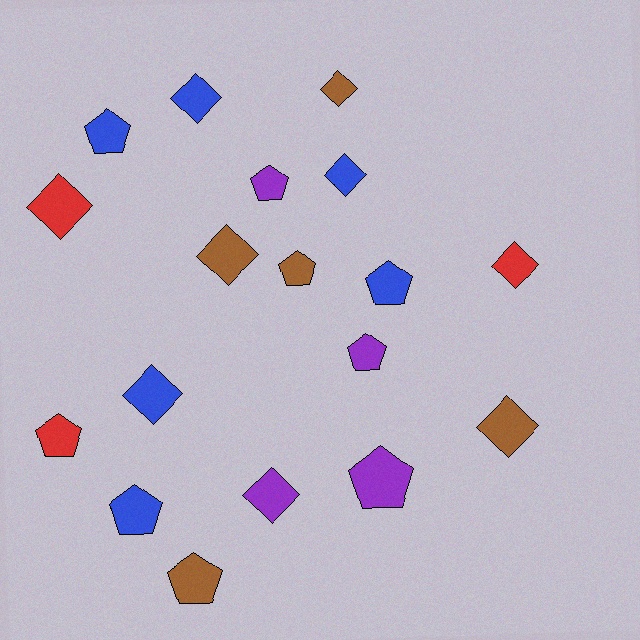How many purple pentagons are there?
There are 3 purple pentagons.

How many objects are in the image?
There are 18 objects.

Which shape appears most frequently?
Diamond, with 9 objects.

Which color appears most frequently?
Blue, with 6 objects.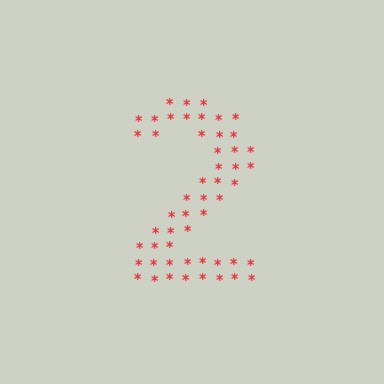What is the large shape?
The large shape is the digit 2.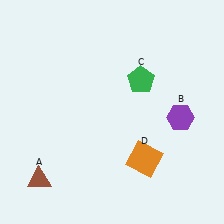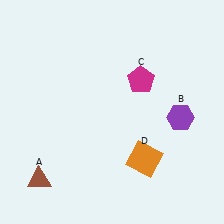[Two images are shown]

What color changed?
The pentagon (C) changed from green in Image 1 to magenta in Image 2.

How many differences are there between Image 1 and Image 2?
There is 1 difference between the two images.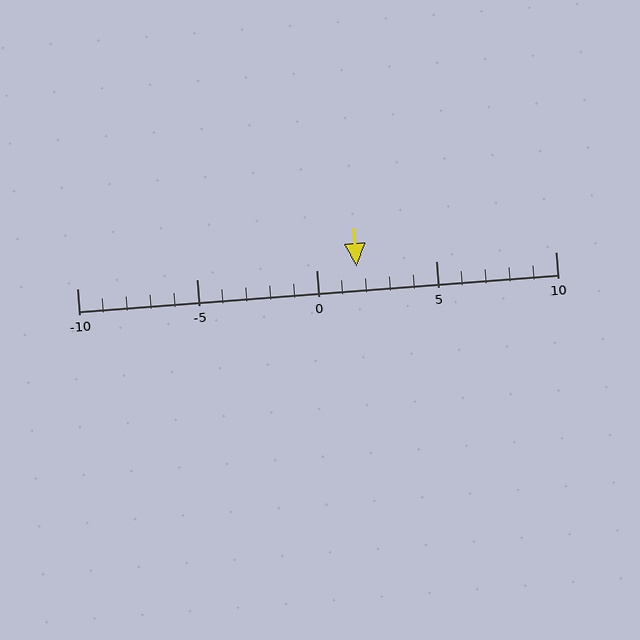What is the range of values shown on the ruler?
The ruler shows values from -10 to 10.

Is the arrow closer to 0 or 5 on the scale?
The arrow is closer to 0.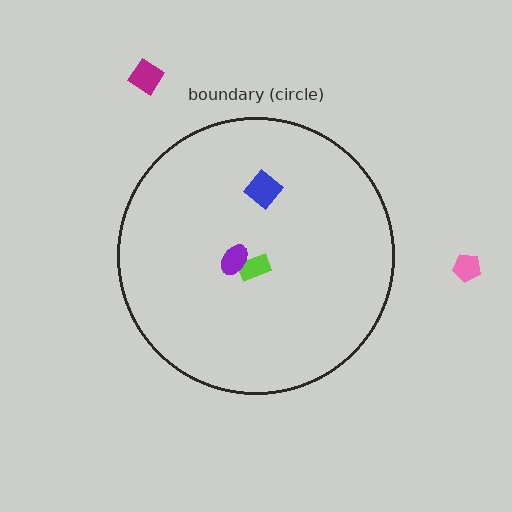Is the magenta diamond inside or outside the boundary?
Outside.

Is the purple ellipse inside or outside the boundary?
Inside.